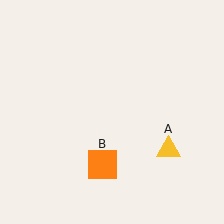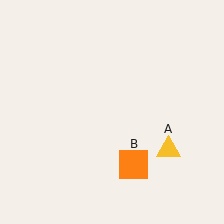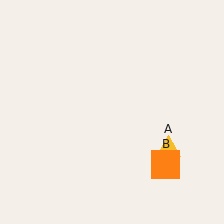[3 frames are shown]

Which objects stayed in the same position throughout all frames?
Yellow triangle (object A) remained stationary.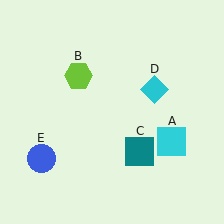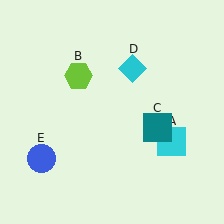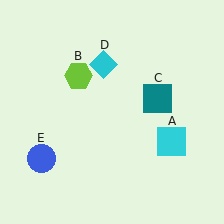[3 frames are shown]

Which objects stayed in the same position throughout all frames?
Cyan square (object A) and lime hexagon (object B) and blue circle (object E) remained stationary.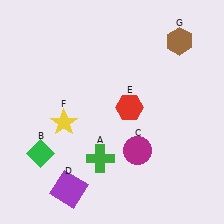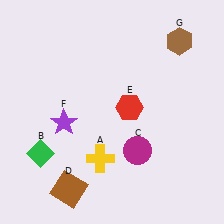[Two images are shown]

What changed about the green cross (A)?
In Image 1, A is green. In Image 2, it changed to yellow.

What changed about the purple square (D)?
In Image 1, D is purple. In Image 2, it changed to brown.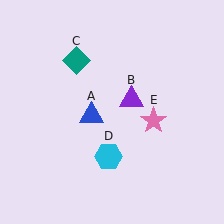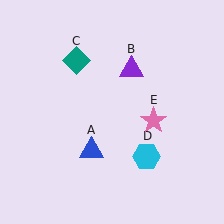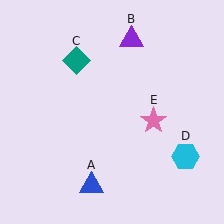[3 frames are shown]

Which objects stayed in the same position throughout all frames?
Teal diamond (object C) and pink star (object E) remained stationary.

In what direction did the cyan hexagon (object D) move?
The cyan hexagon (object D) moved right.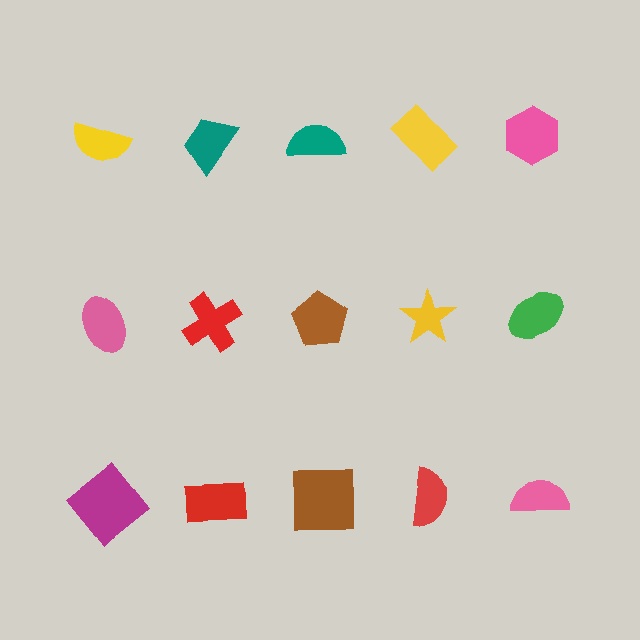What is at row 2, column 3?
A brown pentagon.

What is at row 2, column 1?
A pink ellipse.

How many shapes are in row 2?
5 shapes.